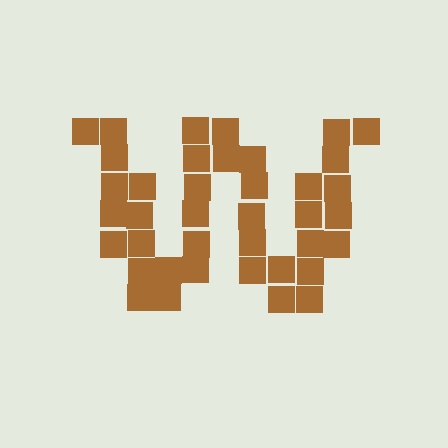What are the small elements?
The small elements are squares.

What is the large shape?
The large shape is the letter W.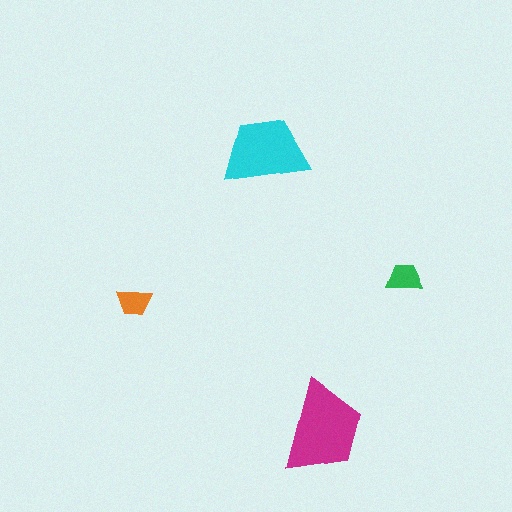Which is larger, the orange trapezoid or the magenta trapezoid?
The magenta one.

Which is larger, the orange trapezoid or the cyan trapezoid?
The cyan one.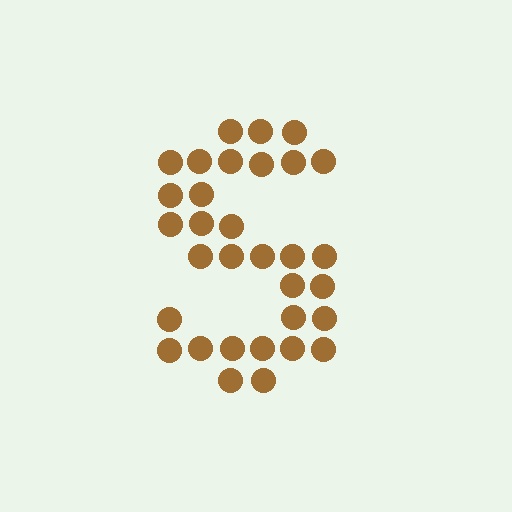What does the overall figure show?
The overall figure shows the letter S.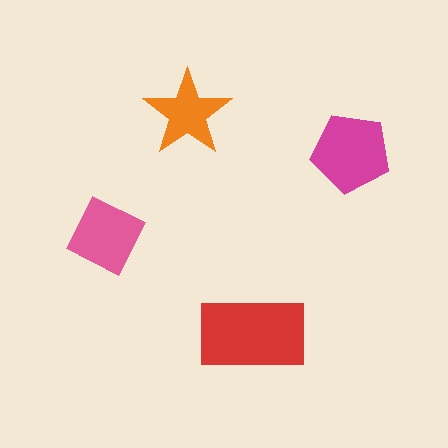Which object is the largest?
The red rectangle.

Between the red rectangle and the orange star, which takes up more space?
The red rectangle.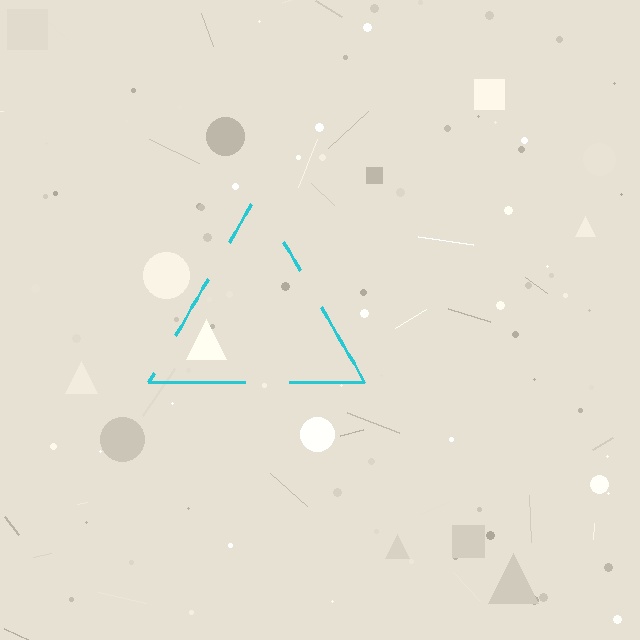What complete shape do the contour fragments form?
The contour fragments form a triangle.